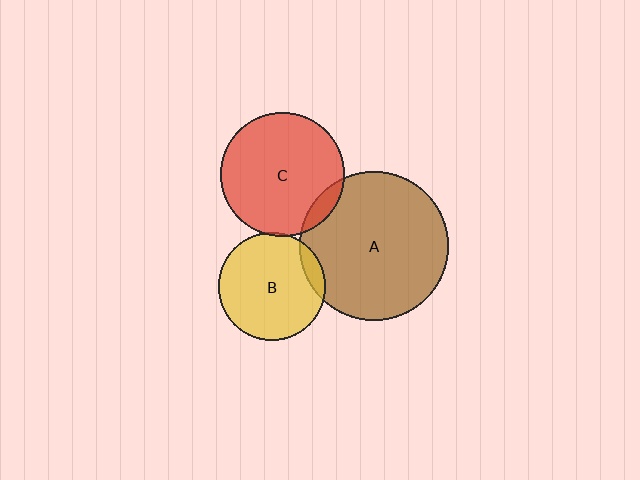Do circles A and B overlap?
Yes.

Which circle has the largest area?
Circle A (brown).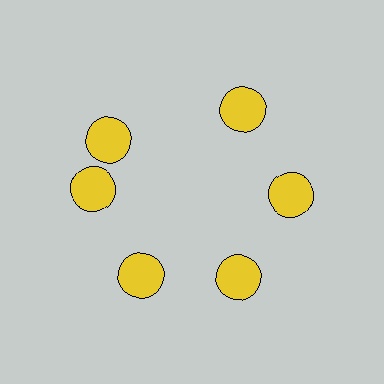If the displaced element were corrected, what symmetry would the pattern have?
It would have 6-fold rotational symmetry — the pattern would map onto itself every 60 degrees.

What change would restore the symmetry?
The symmetry would be restored by rotating it back into even spacing with its neighbors so that all 6 circles sit at equal angles and equal distance from the center.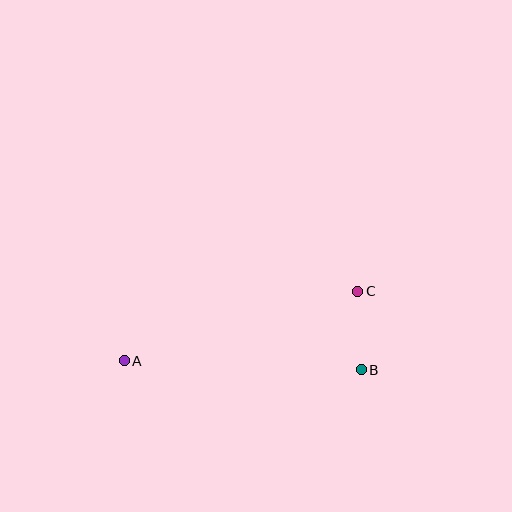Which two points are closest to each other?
Points B and C are closest to each other.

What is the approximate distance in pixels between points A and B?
The distance between A and B is approximately 237 pixels.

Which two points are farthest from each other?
Points A and C are farthest from each other.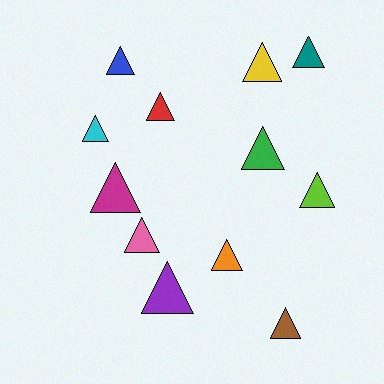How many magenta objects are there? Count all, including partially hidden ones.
There is 1 magenta object.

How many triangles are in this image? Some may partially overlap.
There are 12 triangles.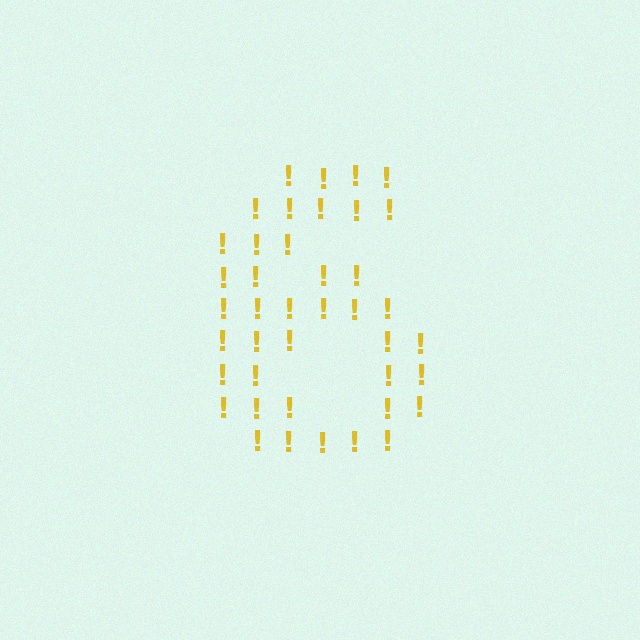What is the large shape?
The large shape is the digit 6.